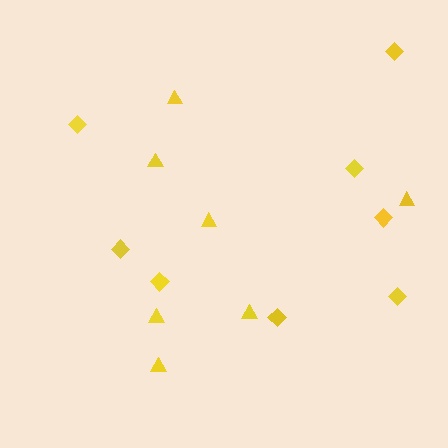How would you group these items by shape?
There are 2 groups: one group of triangles (7) and one group of diamonds (8).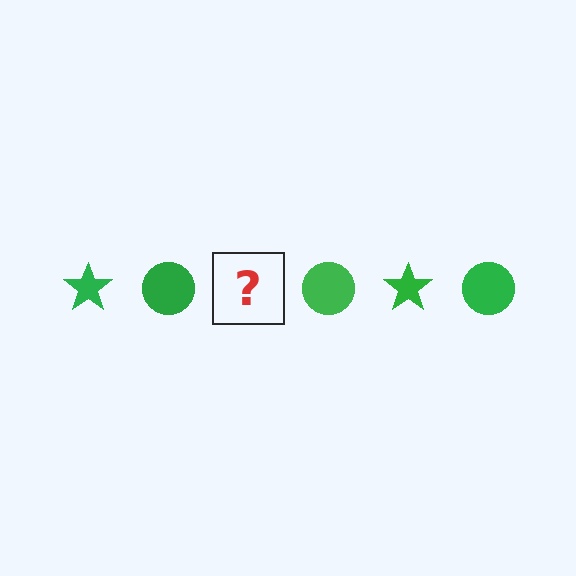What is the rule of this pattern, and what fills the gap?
The rule is that the pattern cycles through star, circle shapes in green. The gap should be filled with a green star.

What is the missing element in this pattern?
The missing element is a green star.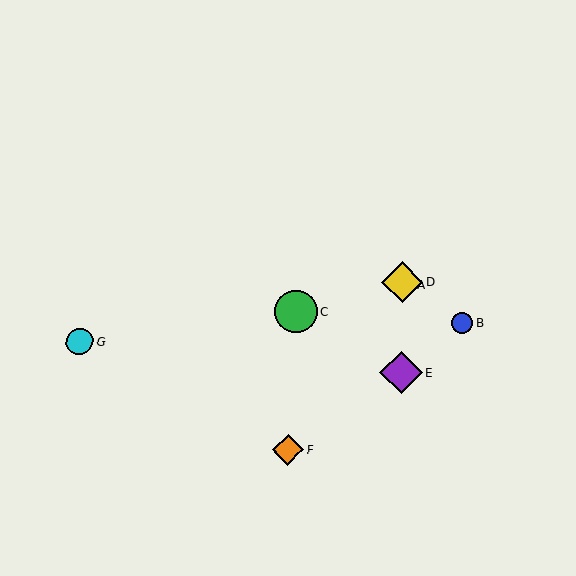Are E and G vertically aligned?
No, E is at x≈401 and G is at x≈80.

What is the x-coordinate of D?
Object D is at x≈402.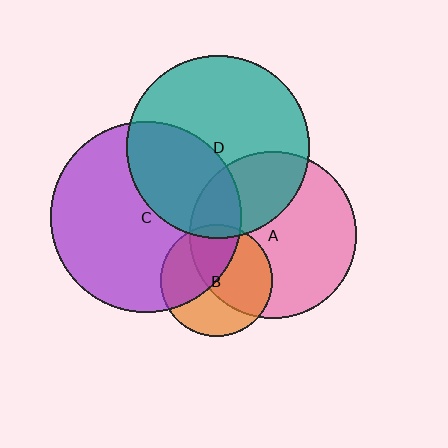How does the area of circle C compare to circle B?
Approximately 2.9 times.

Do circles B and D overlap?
Yes.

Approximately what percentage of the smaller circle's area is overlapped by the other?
Approximately 5%.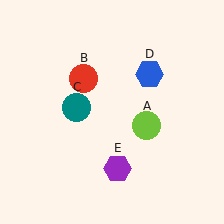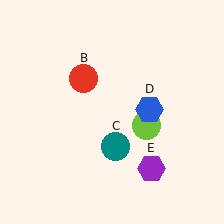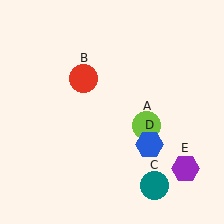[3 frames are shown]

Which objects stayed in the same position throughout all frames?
Lime circle (object A) and red circle (object B) remained stationary.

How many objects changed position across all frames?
3 objects changed position: teal circle (object C), blue hexagon (object D), purple hexagon (object E).